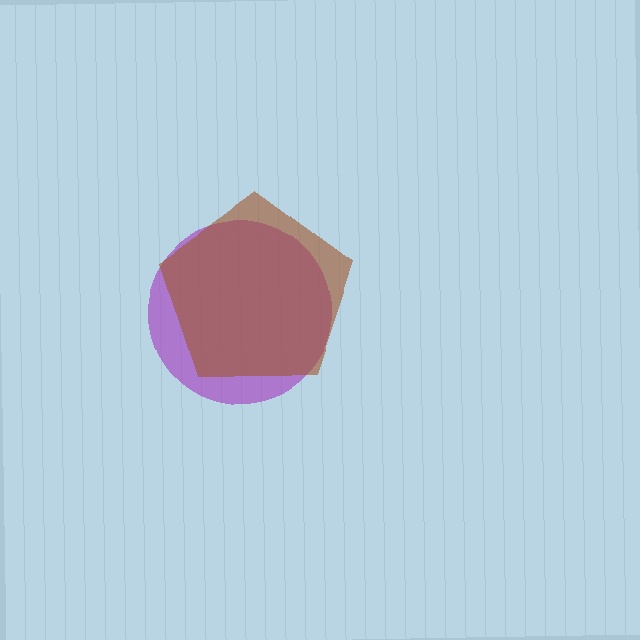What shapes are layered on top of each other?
The layered shapes are: a purple circle, a brown pentagon.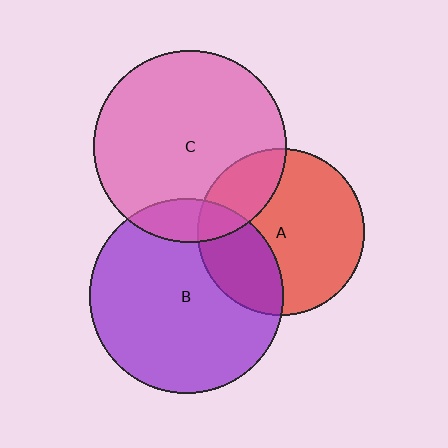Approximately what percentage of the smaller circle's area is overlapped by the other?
Approximately 30%.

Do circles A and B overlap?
Yes.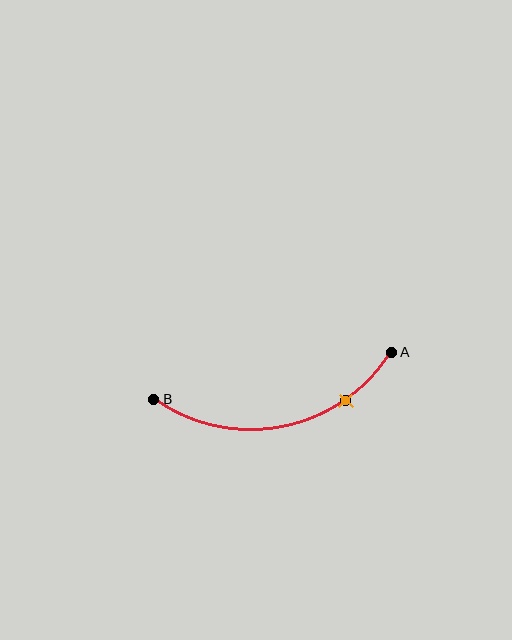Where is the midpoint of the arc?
The arc midpoint is the point on the curve farthest from the straight line joining A and B. It sits below that line.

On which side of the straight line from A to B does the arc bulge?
The arc bulges below the straight line connecting A and B.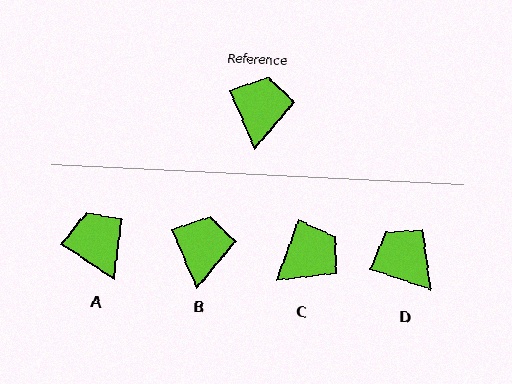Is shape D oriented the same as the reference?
No, it is off by about 48 degrees.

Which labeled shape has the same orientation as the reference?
B.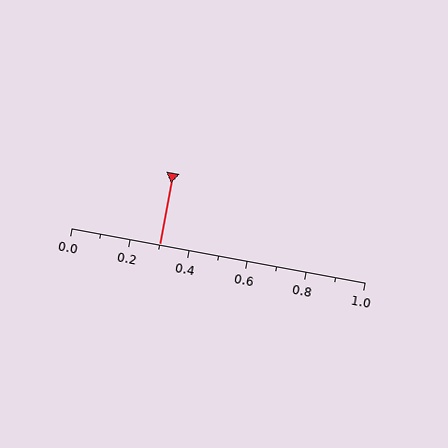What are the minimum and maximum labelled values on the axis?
The axis runs from 0.0 to 1.0.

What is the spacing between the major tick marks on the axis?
The major ticks are spaced 0.2 apart.